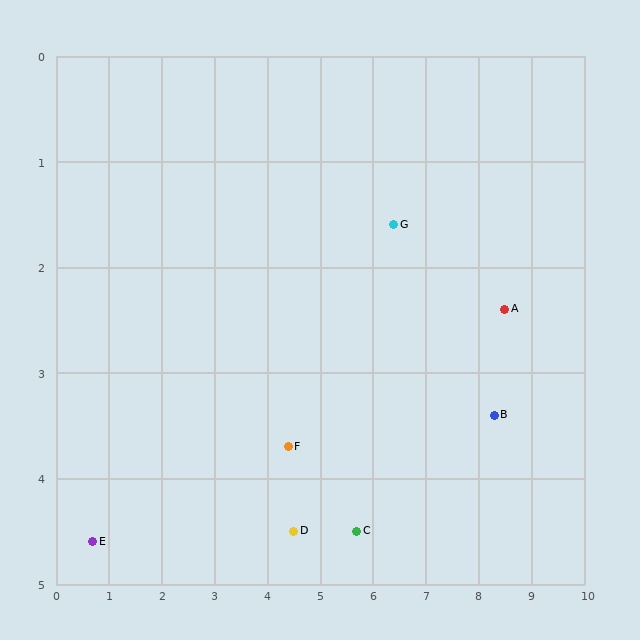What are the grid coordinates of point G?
Point G is at approximately (6.4, 1.6).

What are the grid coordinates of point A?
Point A is at approximately (8.5, 2.4).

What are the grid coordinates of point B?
Point B is at approximately (8.3, 3.4).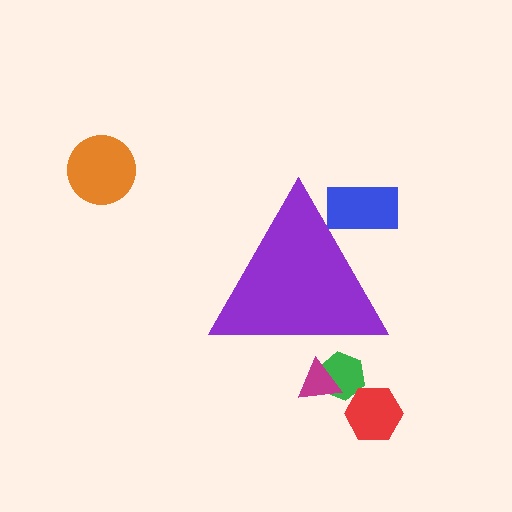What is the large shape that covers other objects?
A purple triangle.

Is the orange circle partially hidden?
No, the orange circle is fully visible.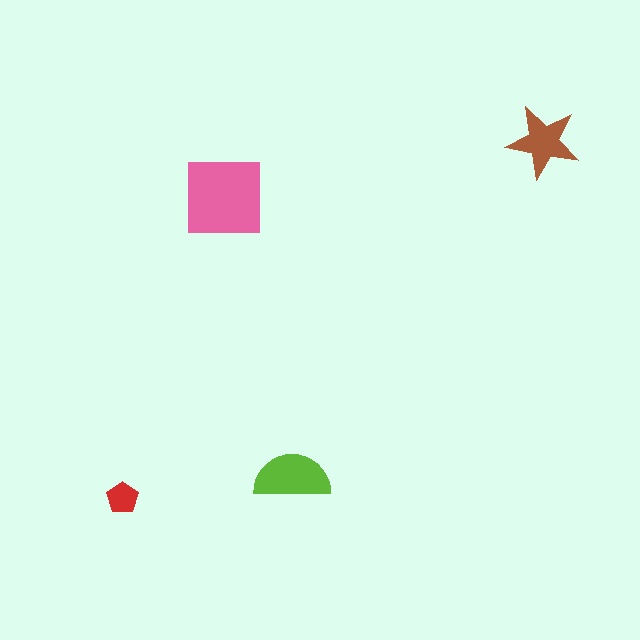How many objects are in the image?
There are 4 objects in the image.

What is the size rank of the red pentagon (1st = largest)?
4th.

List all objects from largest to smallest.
The pink square, the lime semicircle, the brown star, the red pentagon.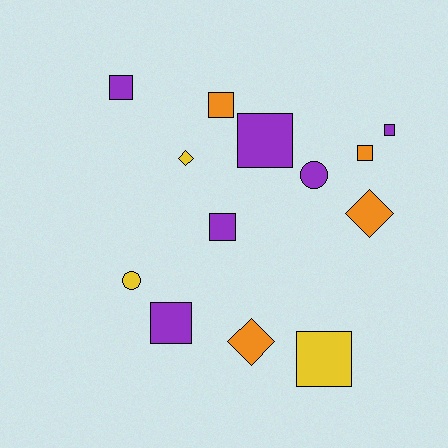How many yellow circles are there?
There is 1 yellow circle.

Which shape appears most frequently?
Square, with 8 objects.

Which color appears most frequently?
Purple, with 6 objects.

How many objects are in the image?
There are 13 objects.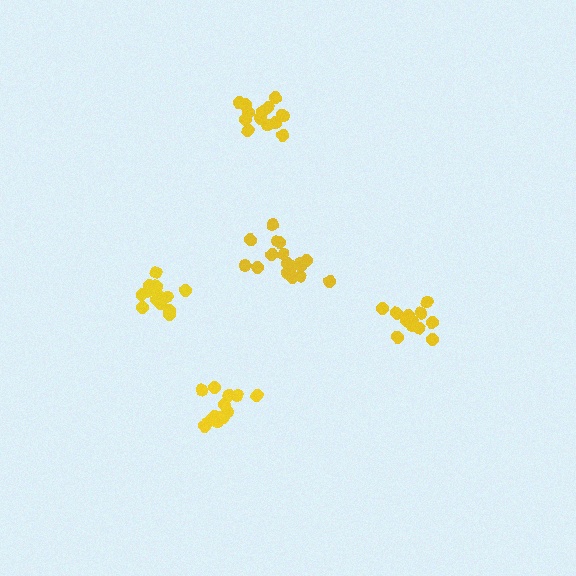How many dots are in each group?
Group 1: 13 dots, Group 2: 17 dots, Group 3: 14 dots, Group 4: 13 dots, Group 5: 14 dots (71 total).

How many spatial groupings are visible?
There are 5 spatial groupings.